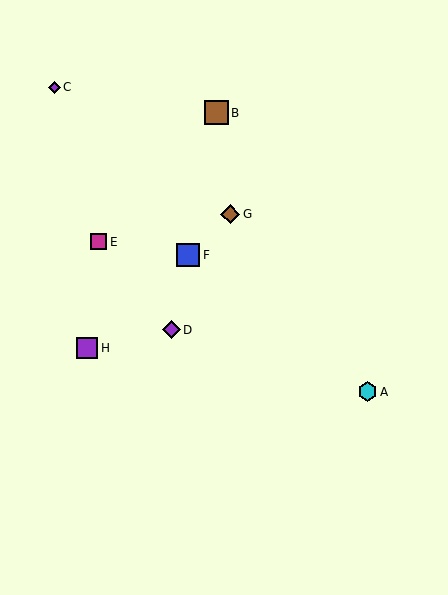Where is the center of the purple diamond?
The center of the purple diamond is at (172, 330).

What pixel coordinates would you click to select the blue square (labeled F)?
Click at (188, 255) to select the blue square F.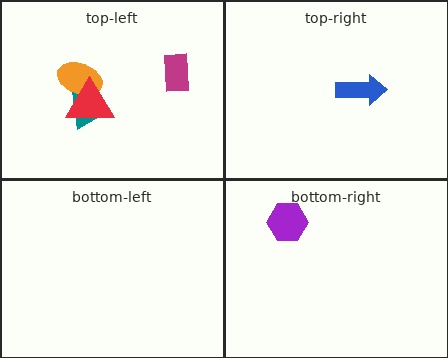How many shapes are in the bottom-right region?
1.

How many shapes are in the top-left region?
4.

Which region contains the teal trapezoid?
The top-left region.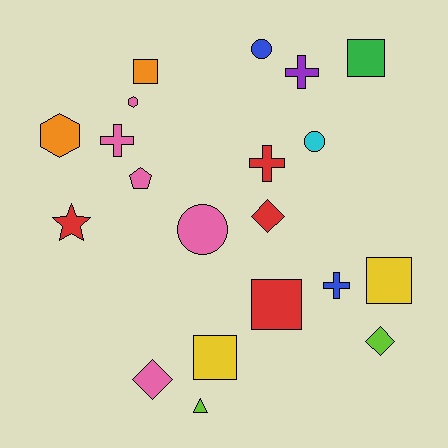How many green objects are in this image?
There is 1 green object.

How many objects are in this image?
There are 20 objects.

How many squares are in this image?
There are 5 squares.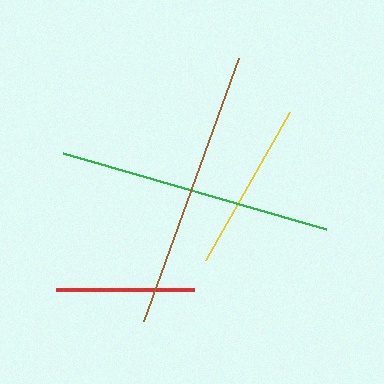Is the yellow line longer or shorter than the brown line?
The brown line is longer than the yellow line.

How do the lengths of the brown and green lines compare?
The brown and green lines are approximately the same length.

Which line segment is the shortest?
The red line is the shortest at approximately 137 pixels.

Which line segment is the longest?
The brown line is the longest at approximately 280 pixels.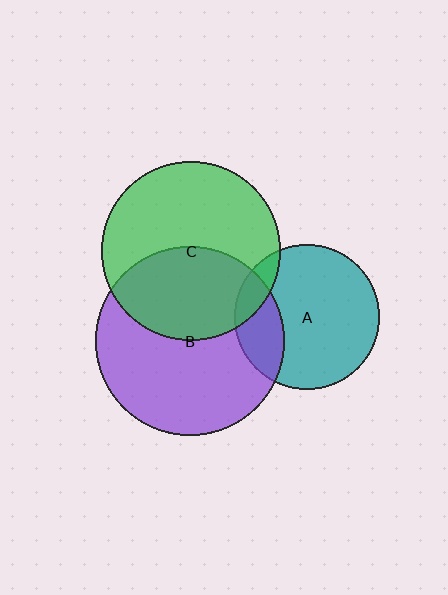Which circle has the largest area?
Circle B (purple).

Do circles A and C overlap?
Yes.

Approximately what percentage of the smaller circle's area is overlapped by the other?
Approximately 10%.